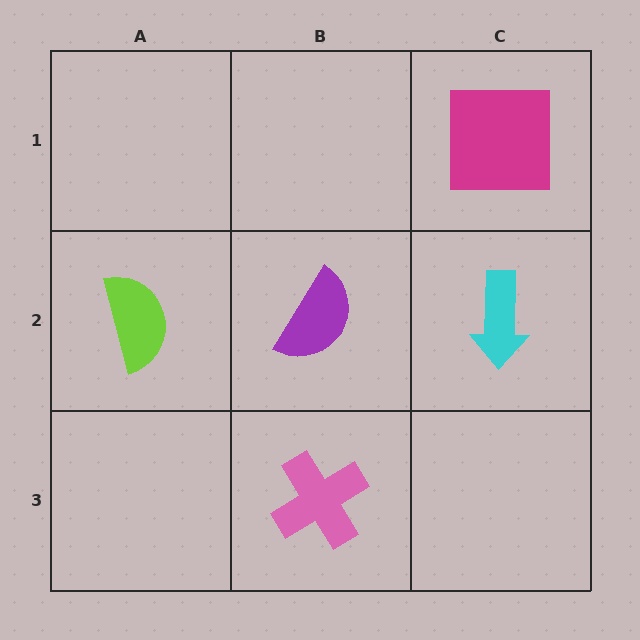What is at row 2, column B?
A purple semicircle.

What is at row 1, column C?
A magenta square.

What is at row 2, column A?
A lime semicircle.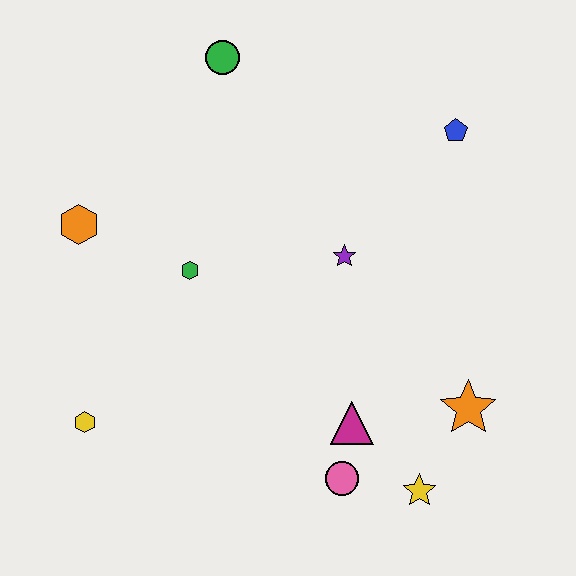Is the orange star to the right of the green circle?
Yes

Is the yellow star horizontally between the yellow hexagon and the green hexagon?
No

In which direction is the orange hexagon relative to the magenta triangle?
The orange hexagon is to the left of the magenta triangle.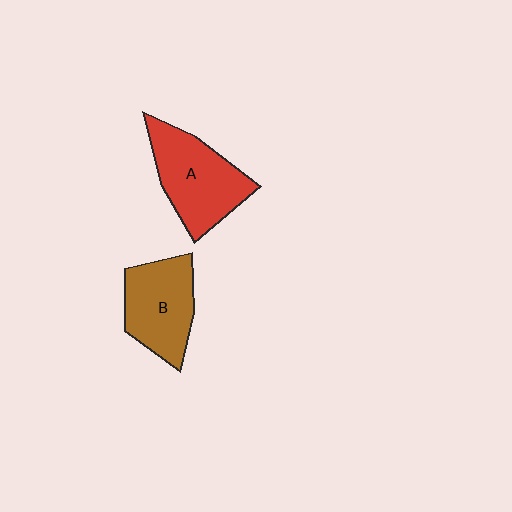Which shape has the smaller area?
Shape B (brown).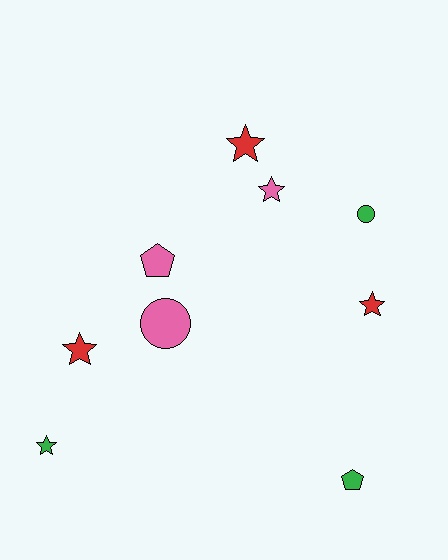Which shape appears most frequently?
Star, with 5 objects.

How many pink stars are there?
There is 1 pink star.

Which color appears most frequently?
Red, with 3 objects.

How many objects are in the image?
There are 9 objects.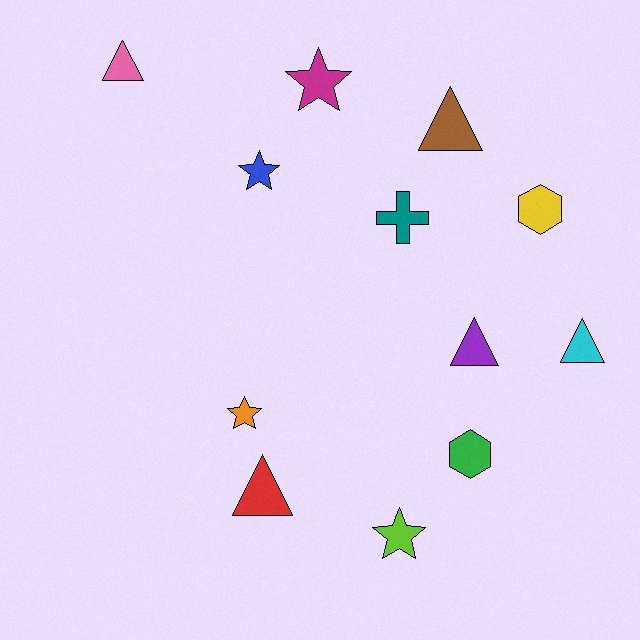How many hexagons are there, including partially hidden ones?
There are 2 hexagons.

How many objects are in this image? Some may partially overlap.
There are 12 objects.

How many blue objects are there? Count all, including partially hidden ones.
There is 1 blue object.